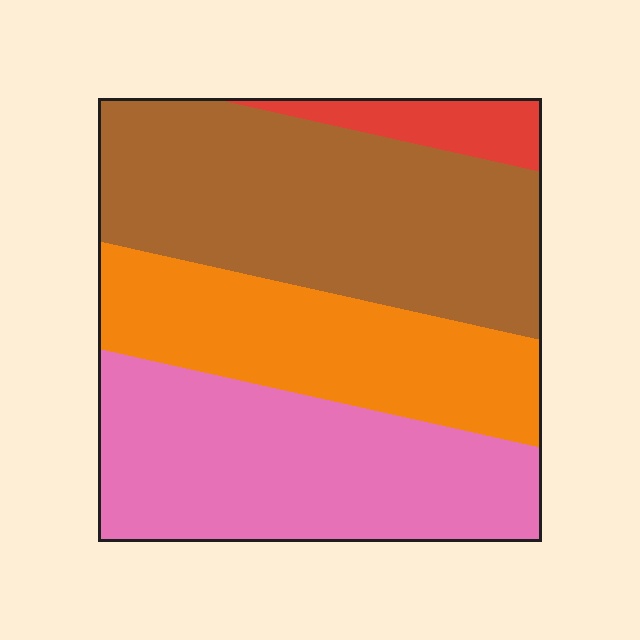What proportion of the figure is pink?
Pink covers 32% of the figure.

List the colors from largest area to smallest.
From largest to smallest: brown, pink, orange, red.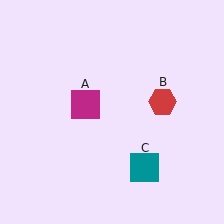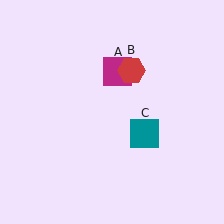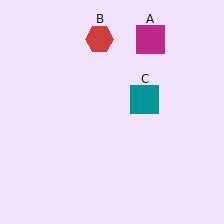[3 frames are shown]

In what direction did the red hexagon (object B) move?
The red hexagon (object B) moved up and to the left.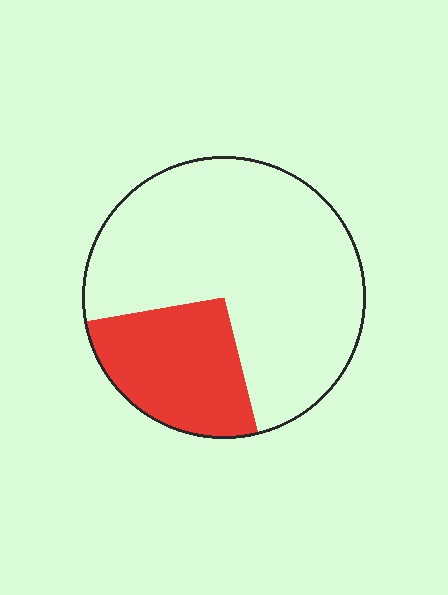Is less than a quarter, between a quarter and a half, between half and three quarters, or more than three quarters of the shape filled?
Between a quarter and a half.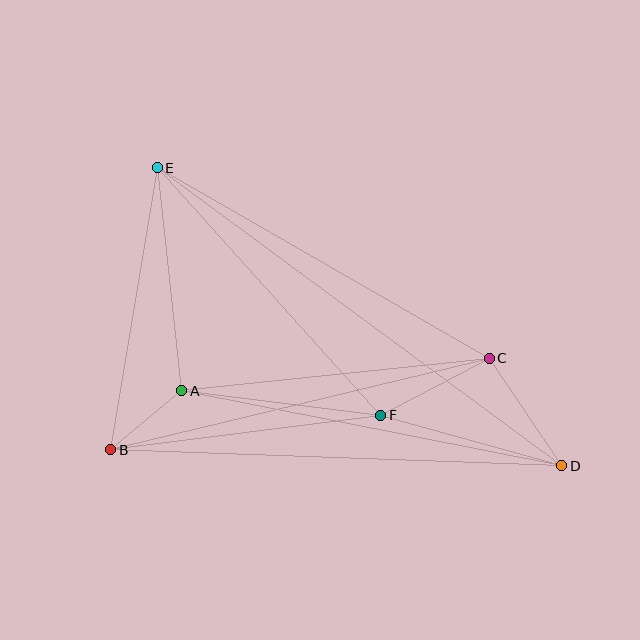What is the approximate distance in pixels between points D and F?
The distance between D and F is approximately 188 pixels.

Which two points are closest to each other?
Points A and B are closest to each other.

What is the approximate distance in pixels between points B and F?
The distance between B and F is approximately 273 pixels.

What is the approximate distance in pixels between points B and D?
The distance between B and D is approximately 452 pixels.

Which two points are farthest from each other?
Points D and E are farthest from each other.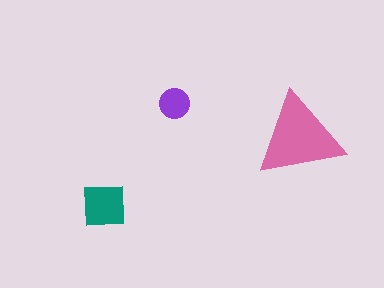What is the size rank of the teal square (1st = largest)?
2nd.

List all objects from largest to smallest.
The pink triangle, the teal square, the purple circle.